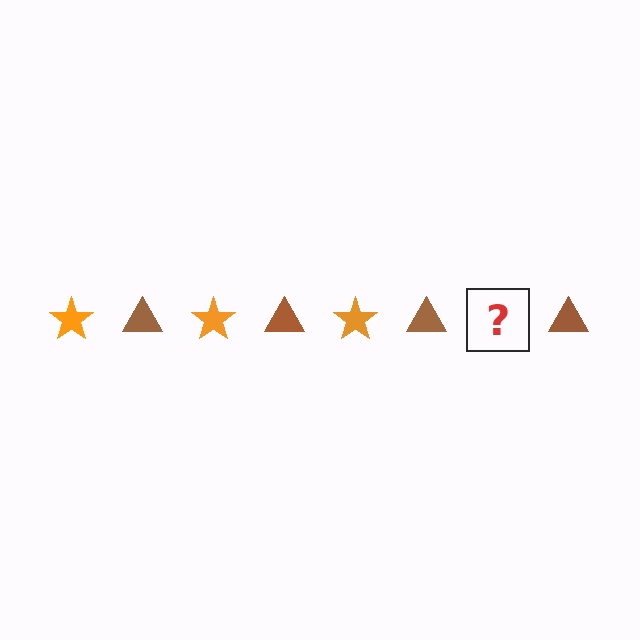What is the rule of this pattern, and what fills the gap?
The rule is that the pattern alternates between orange star and brown triangle. The gap should be filled with an orange star.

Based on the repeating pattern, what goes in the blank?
The blank should be an orange star.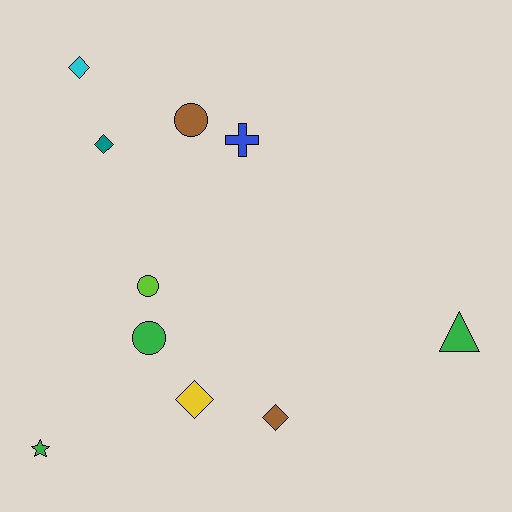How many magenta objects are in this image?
There are no magenta objects.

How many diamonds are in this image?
There are 4 diamonds.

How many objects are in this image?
There are 10 objects.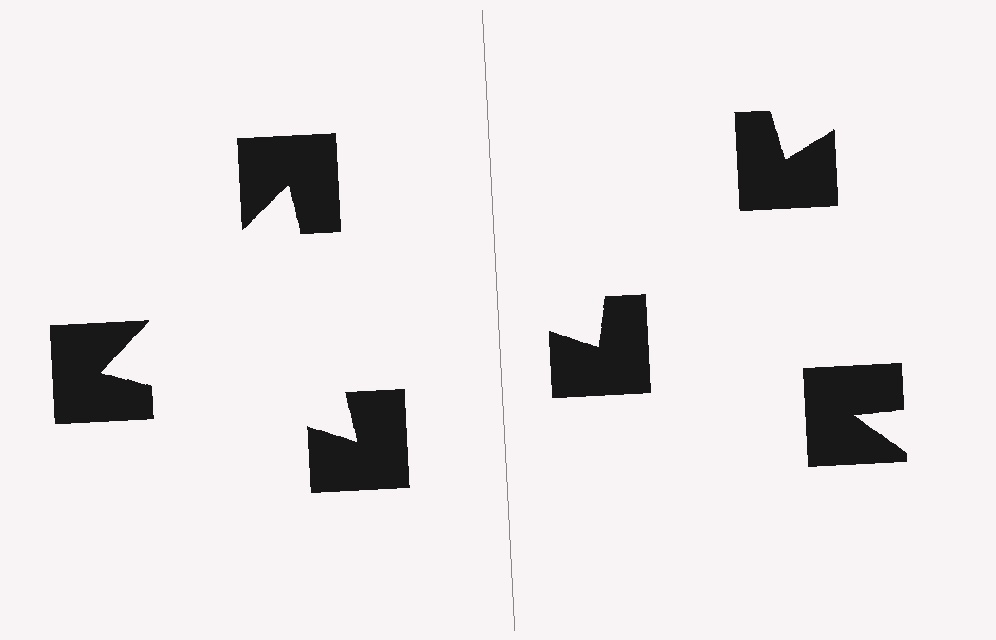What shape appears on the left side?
An illusory triangle.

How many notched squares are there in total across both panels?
6 — 3 on each side.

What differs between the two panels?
The notched squares are positioned identically on both sides; only the wedge orientations differ. On the left they align to a triangle; on the right they are misaligned.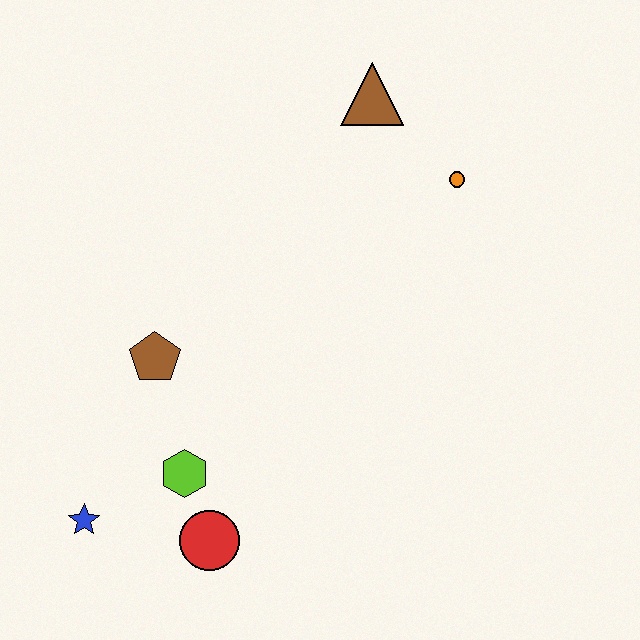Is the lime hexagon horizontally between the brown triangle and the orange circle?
No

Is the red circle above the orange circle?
No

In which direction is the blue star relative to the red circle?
The blue star is to the left of the red circle.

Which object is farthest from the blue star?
The brown triangle is farthest from the blue star.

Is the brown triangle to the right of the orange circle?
No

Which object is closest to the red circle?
The lime hexagon is closest to the red circle.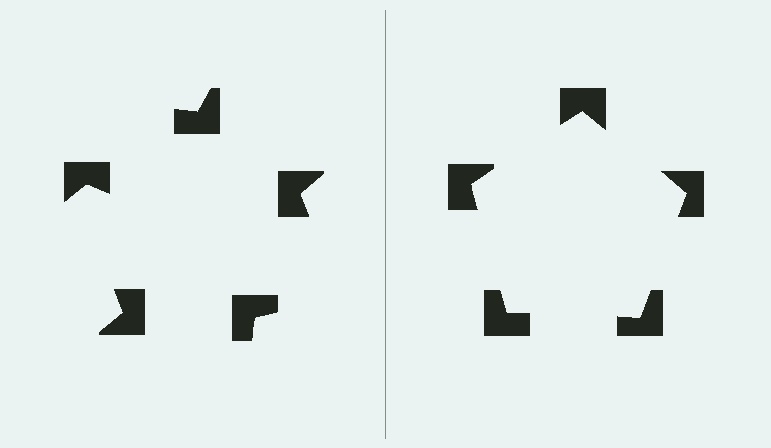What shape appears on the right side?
An illusory pentagon.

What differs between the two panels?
The notched squares are positioned identically on both sides; only the wedge orientations differ. On the right they align to a pentagon; on the left they are misaligned.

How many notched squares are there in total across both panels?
10 — 5 on each side.